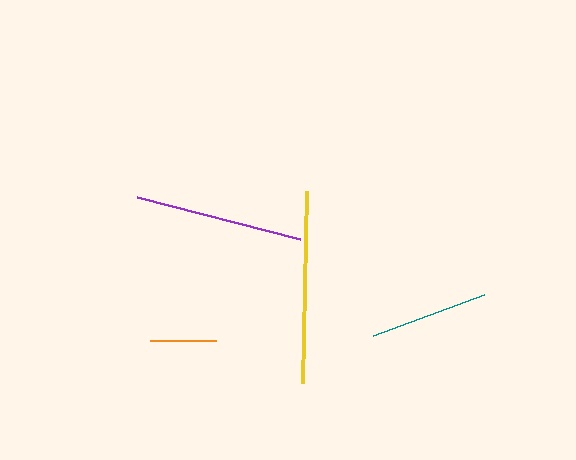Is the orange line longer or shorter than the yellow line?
The yellow line is longer than the orange line.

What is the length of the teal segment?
The teal segment is approximately 119 pixels long.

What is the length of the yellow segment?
The yellow segment is approximately 192 pixels long.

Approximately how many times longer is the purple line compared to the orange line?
The purple line is approximately 2.6 times the length of the orange line.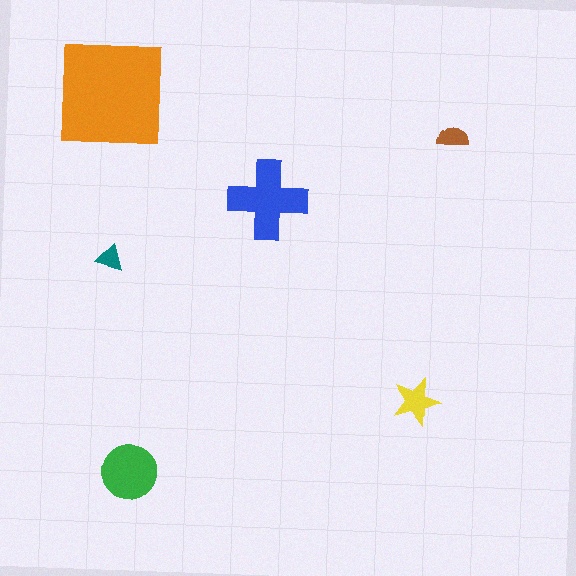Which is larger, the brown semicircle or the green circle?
The green circle.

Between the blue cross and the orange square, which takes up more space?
The orange square.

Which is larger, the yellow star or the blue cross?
The blue cross.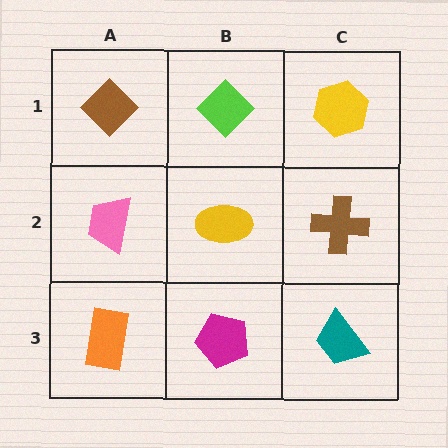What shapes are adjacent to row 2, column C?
A yellow hexagon (row 1, column C), a teal trapezoid (row 3, column C), a yellow ellipse (row 2, column B).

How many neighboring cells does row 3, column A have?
2.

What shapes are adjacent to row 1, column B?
A yellow ellipse (row 2, column B), a brown diamond (row 1, column A), a yellow hexagon (row 1, column C).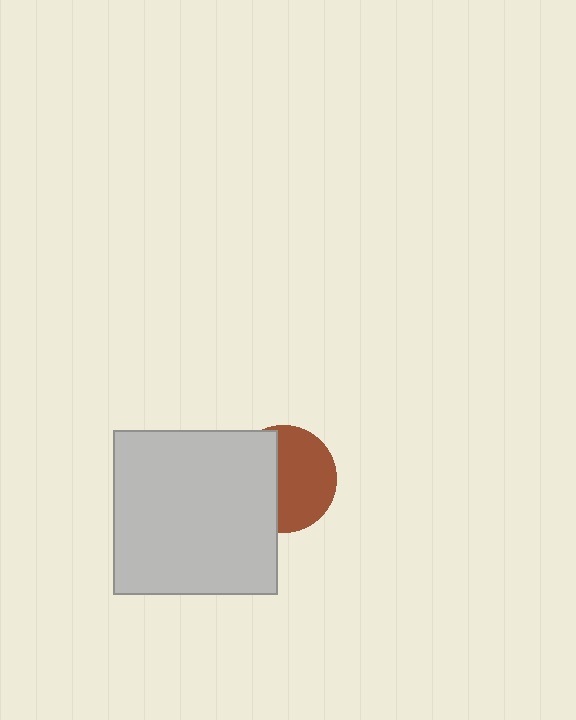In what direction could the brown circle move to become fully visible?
The brown circle could move right. That would shift it out from behind the light gray square entirely.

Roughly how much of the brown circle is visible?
About half of it is visible (roughly 58%).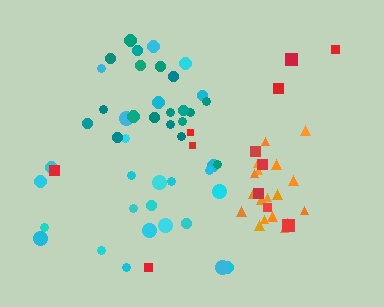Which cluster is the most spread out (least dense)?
Red.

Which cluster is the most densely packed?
Orange.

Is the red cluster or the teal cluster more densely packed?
Teal.